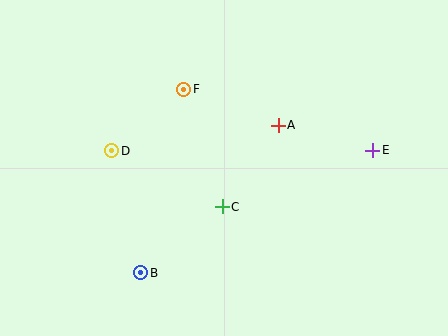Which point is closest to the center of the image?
Point C at (222, 207) is closest to the center.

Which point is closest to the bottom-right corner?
Point E is closest to the bottom-right corner.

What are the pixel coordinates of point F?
Point F is at (184, 89).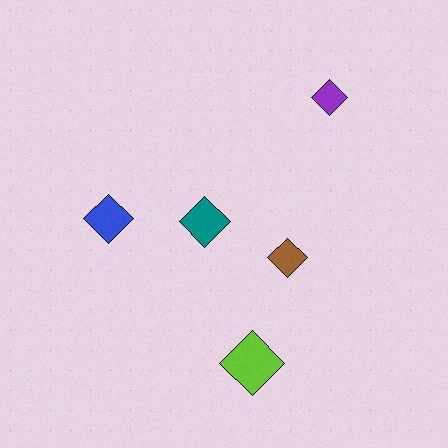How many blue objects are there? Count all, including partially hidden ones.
There is 1 blue object.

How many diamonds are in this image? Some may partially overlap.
There are 5 diamonds.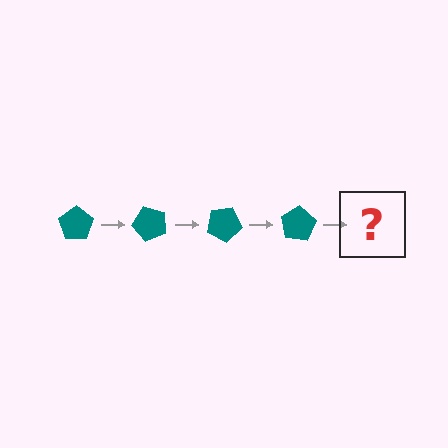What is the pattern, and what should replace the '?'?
The pattern is that the pentagon rotates 50 degrees each step. The '?' should be a teal pentagon rotated 200 degrees.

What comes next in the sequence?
The next element should be a teal pentagon rotated 200 degrees.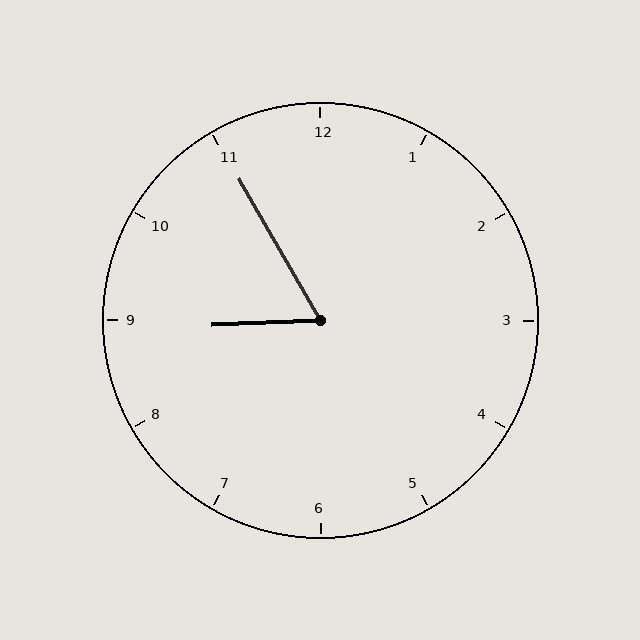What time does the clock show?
8:55.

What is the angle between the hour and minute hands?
Approximately 62 degrees.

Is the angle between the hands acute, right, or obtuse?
It is acute.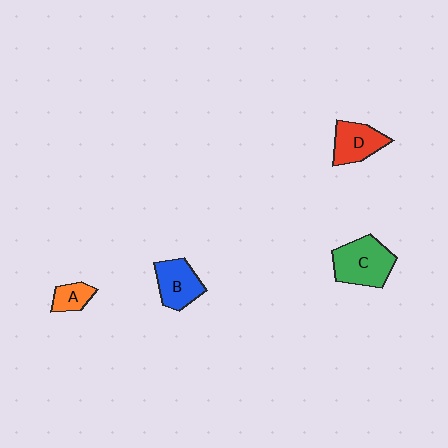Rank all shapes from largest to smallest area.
From largest to smallest: C (green), D (red), B (blue), A (orange).